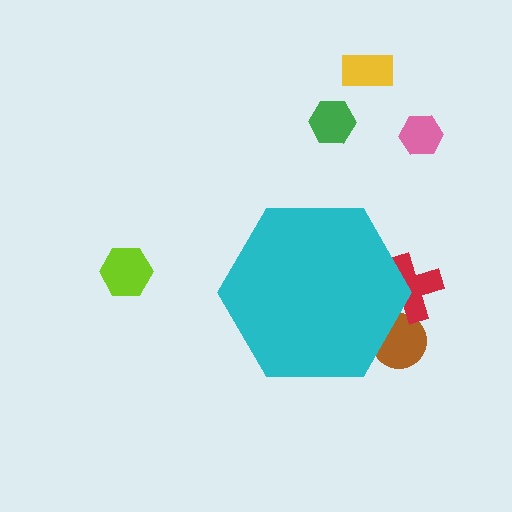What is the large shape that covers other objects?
A cyan hexagon.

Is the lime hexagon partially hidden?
No, the lime hexagon is fully visible.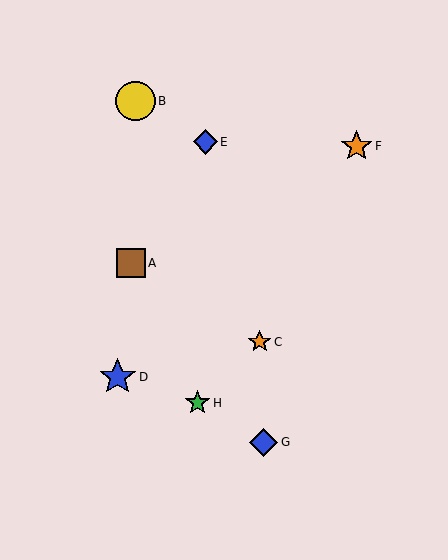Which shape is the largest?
The yellow circle (labeled B) is the largest.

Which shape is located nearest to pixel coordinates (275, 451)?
The blue diamond (labeled G) at (264, 442) is nearest to that location.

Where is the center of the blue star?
The center of the blue star is at (118, 377).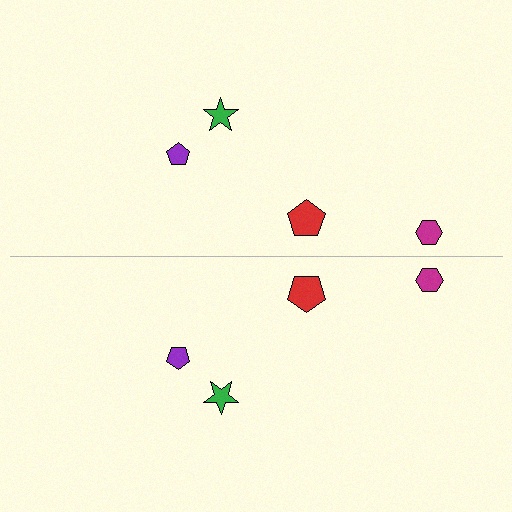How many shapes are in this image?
There are 8 shapes in this image.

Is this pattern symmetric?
Yes, this pattern has bilateral (reflection) symmetry.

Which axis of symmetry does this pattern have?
The pattern has a horizontal axis of symmetry running through the center of the image.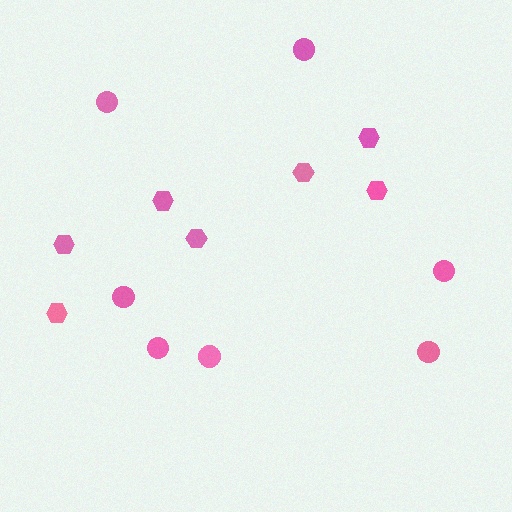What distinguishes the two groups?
There are 2 groups: one group of hexagons (7) and one group of circles (7).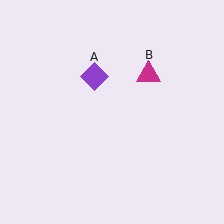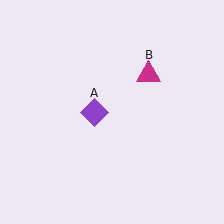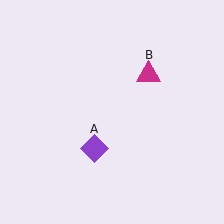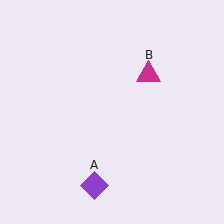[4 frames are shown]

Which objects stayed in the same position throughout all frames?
Magenta triangle (object B) remained stationary.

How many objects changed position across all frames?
1 object changed position: purple diamond (object A).